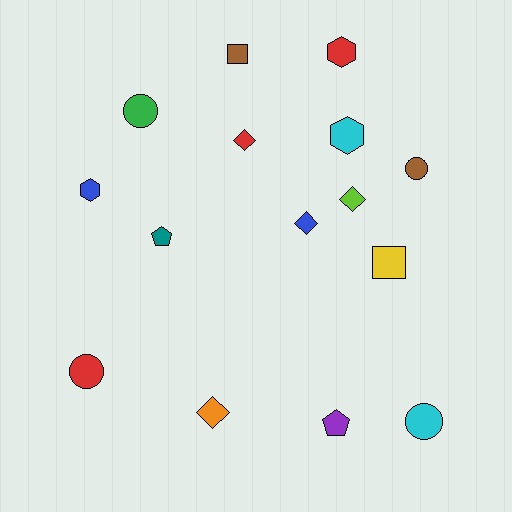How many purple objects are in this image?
There is 1 purple object.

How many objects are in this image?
There are 15 objects.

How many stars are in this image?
There are no stars.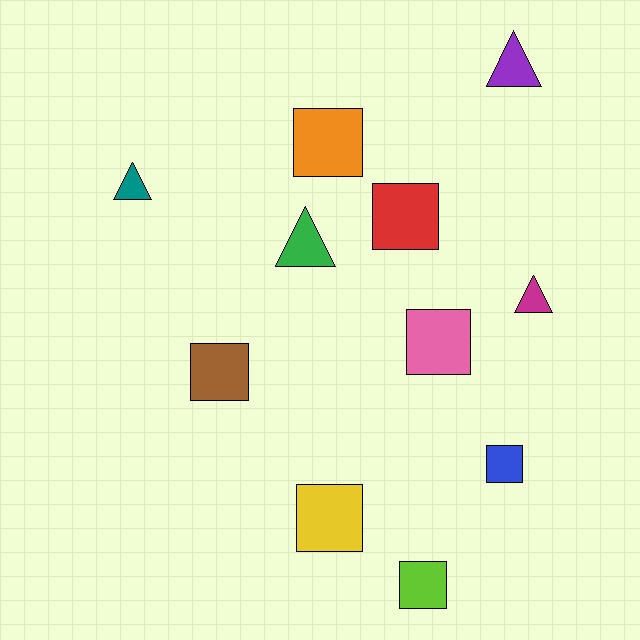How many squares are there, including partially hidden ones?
There are 7 squares.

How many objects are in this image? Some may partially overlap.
There are 11 objects.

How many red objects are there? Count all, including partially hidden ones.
There is 1 red object.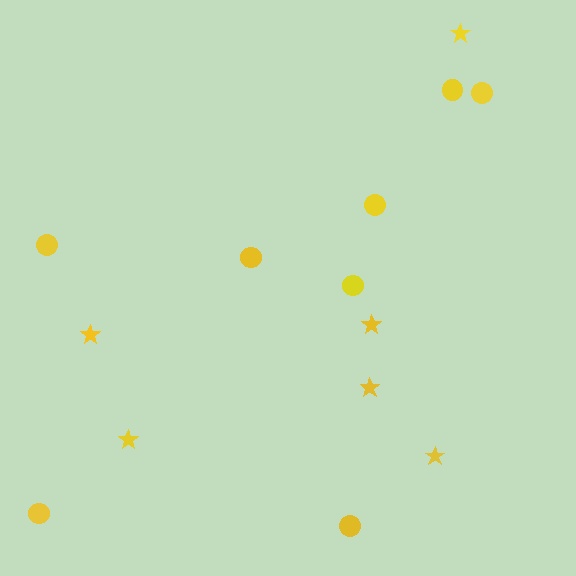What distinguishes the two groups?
There are 2 groups: one group of circles (8) and one group of stars (6).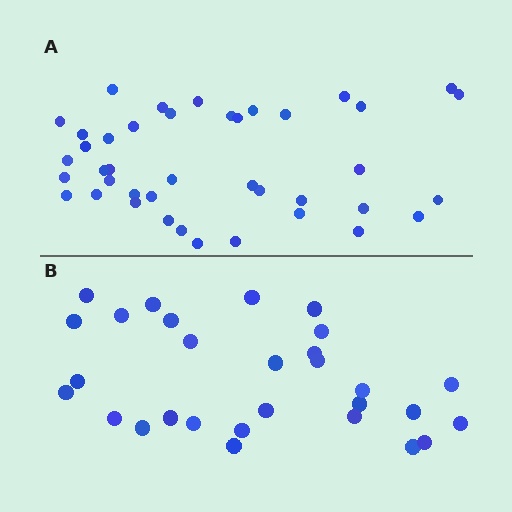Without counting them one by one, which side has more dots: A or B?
Region A (the top region) has more dots.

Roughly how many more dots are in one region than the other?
Region A has roughly 12 or so more dots than region B.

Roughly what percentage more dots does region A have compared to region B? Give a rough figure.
About 40% more.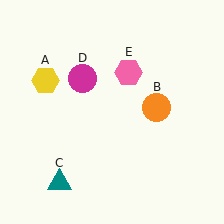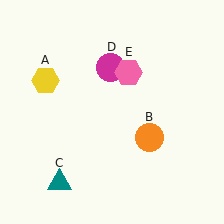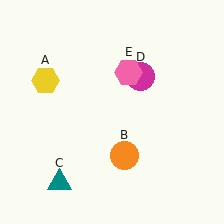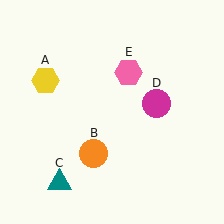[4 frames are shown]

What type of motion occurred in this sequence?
The orange circle (object B), magenta circle (object D) rotated clockwise around the center of the scene.